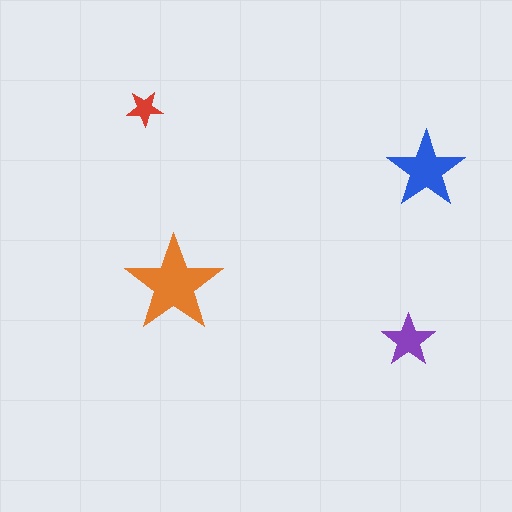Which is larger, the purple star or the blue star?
The blue one.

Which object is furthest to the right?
The blue star is rightmost.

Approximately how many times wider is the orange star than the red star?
About 2.5 times wider.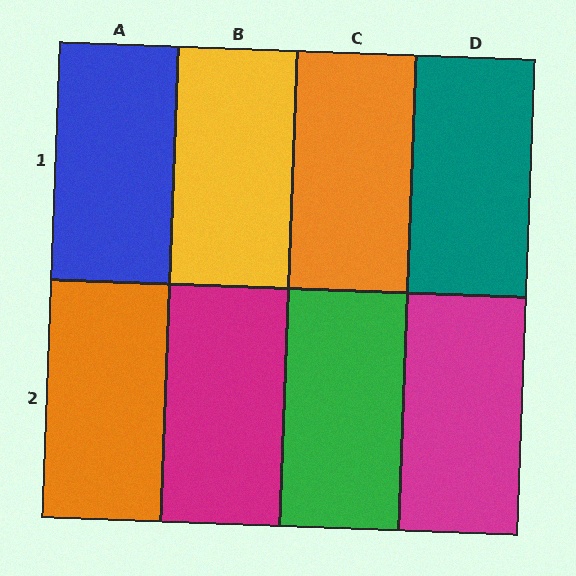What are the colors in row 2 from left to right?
Orange, magenta, green, magenta.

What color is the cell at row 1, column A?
Blue.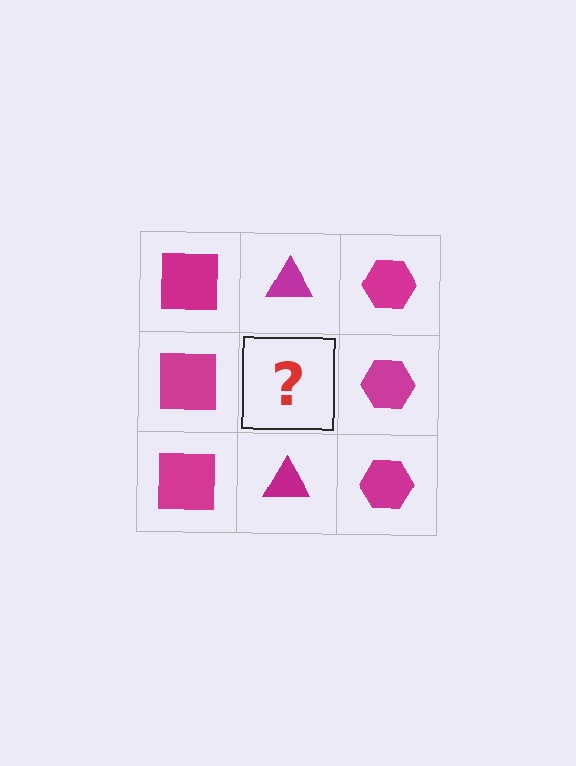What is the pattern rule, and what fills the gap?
The rule is that each column has a consistent shape. The gap should be filled with a magenta triangle.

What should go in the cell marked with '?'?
The missing cell should contain a magenta triangle.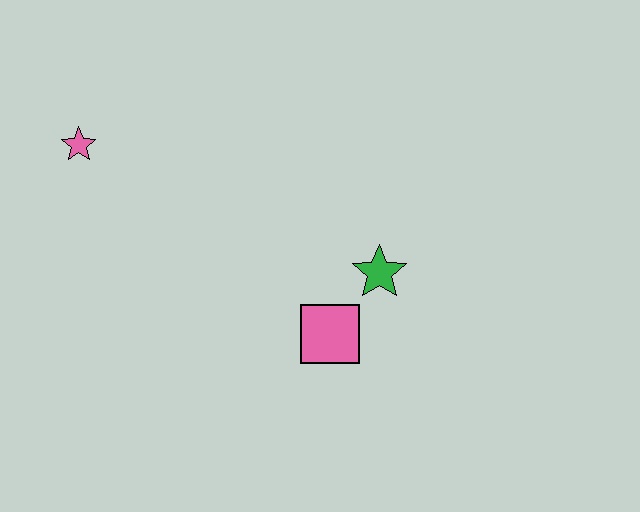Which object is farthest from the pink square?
The pink star is farthest from the pink square.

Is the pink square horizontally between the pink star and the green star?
Yes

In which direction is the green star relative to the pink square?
The green star is above the pink square.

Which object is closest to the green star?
The pink square is closest to the green star.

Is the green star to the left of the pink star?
No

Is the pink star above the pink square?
Yes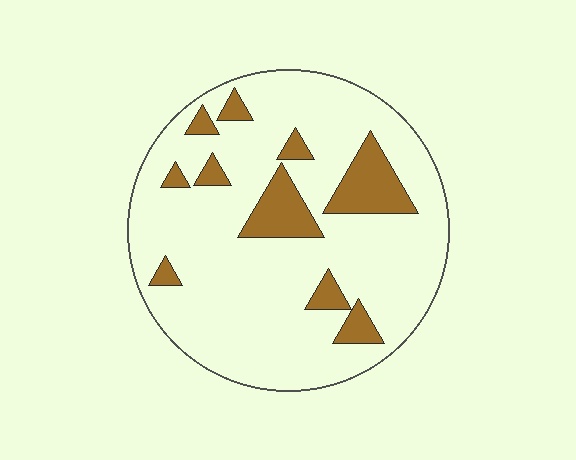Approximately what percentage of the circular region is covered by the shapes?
Approximately 15%.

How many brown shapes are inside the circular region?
10.